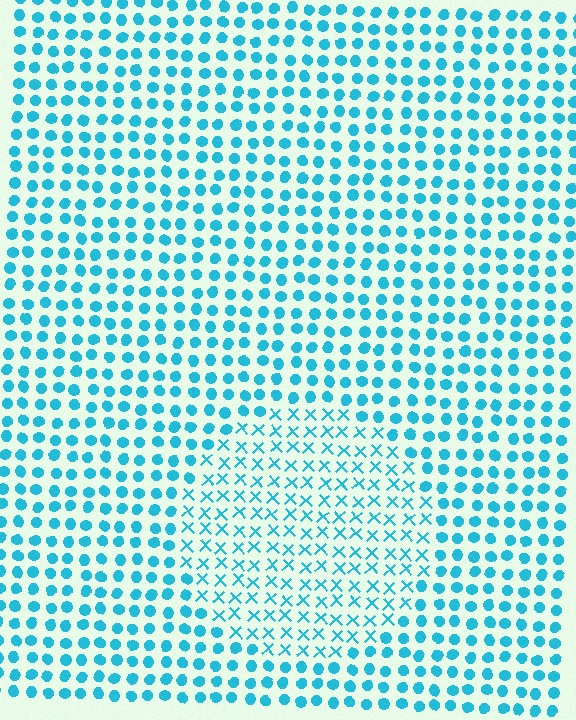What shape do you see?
I see a circle.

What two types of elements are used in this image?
The image uses X marks inside the circle region and circles outside it.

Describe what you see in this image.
The image is filled with small cyan elements arranged in a uniform grid. A circle-shaped region contains X marks, while the surrounding area contains circles. The boundary is defined purely by the change in element shape.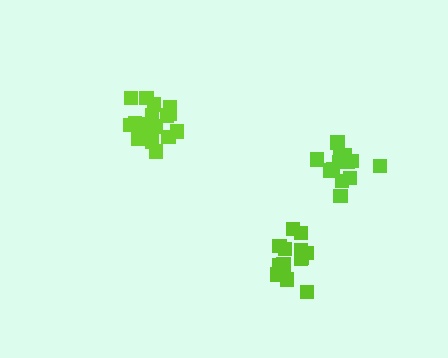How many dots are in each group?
Group 1: 14 dots, Group 2: 18 dots, Group 3: 13 dots (45 total).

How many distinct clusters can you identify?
There are 3 distinct clusters.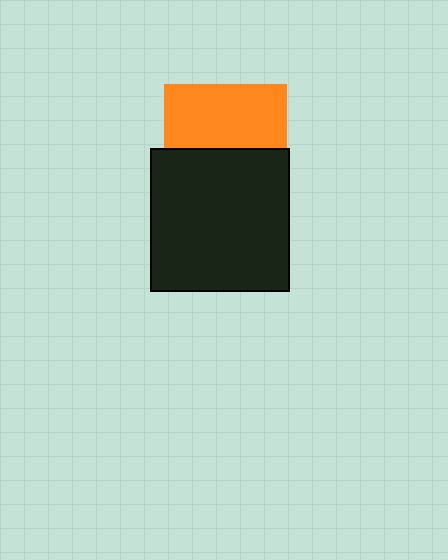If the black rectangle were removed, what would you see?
You would see the complete orange square.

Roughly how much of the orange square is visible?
About half of it is visible (roughly 52%).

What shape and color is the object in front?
The object in front is a black rectangle.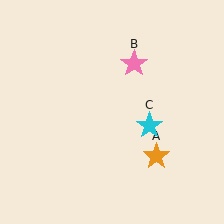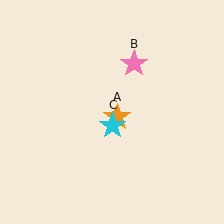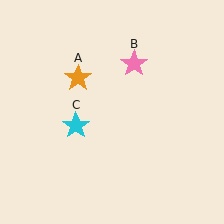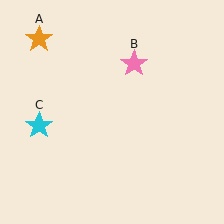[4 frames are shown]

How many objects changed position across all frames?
2 objects changed position: orange star (object A), cyan star (object C).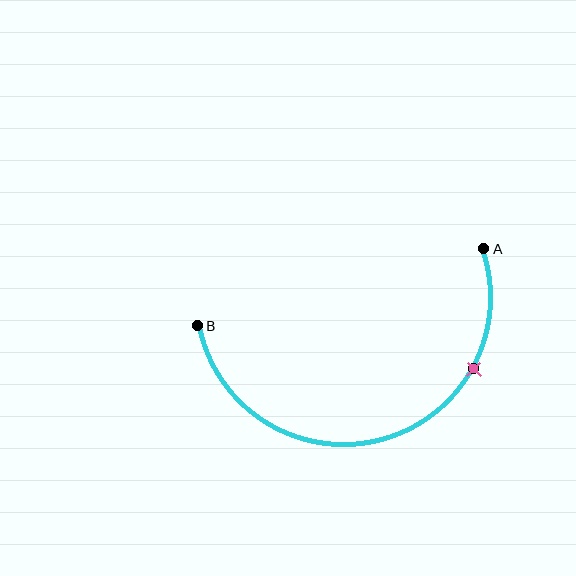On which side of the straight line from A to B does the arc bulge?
The arc bulges below the straight line connecting A and B.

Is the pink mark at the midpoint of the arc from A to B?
No. The pink mark lies on the arc but is closer to endpoint A. The arc midpoint would be at the point on the curve equidistant along the arc from both A and B.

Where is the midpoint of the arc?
The arc midpoint is the point on the curve farthest from the straight line joining A and B. It sits below that line.